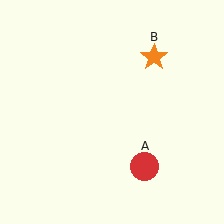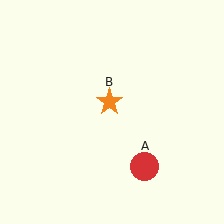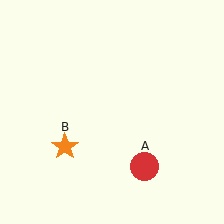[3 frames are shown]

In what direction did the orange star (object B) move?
The orange star (object B) moved down and to the left.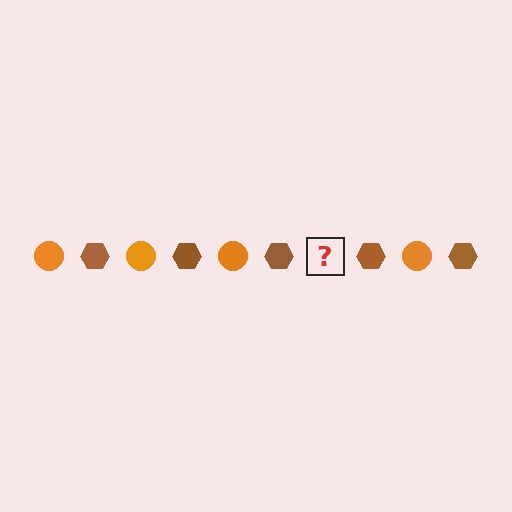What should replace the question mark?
The question mark should be replaced with an orange circle.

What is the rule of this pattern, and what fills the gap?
The rule is that the pattern alternates between orange circle and brown hexagon. The gap should be filled with an orange circle.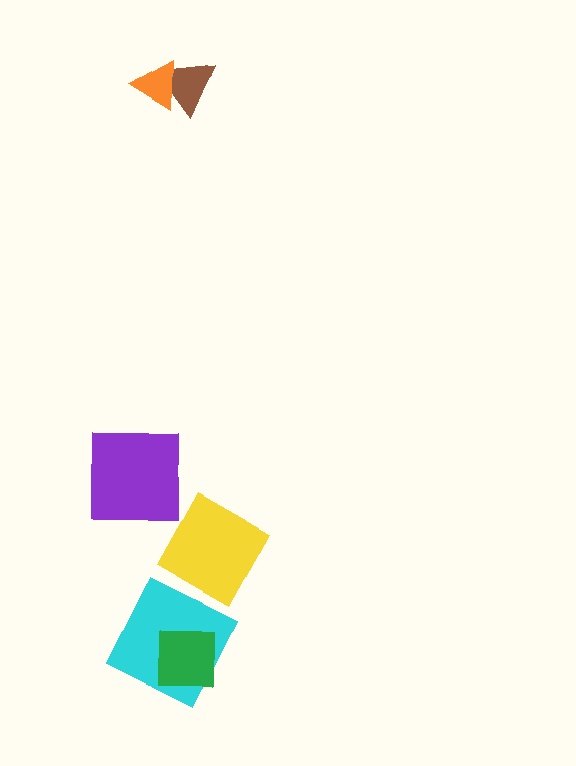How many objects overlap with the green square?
1 object overlaps with the green square.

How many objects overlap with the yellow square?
0 objects overlap with the yellow square.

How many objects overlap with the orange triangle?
1 object overlaps with the orange triangle.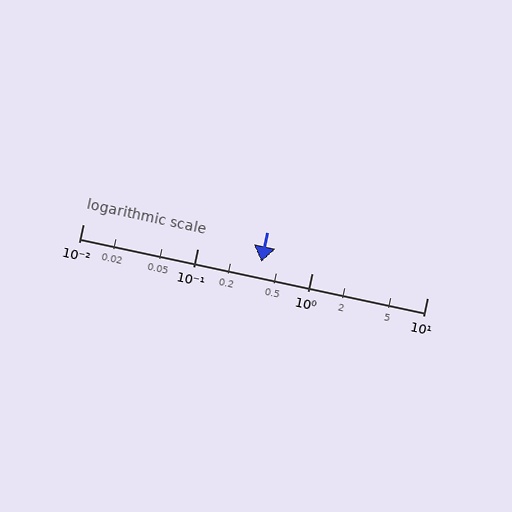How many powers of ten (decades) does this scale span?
The scale spans 3 decades, from 0.01 to 10.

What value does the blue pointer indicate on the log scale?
The pointer indicates approximately 0.36.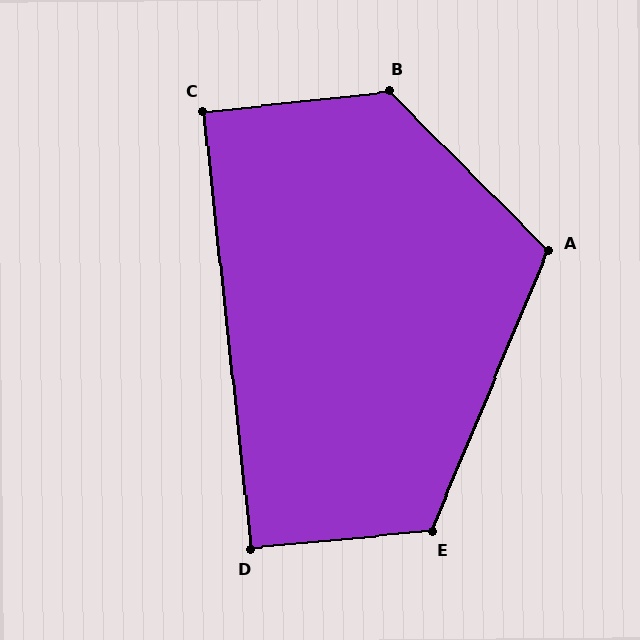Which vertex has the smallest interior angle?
C, at approximately 90 degrees.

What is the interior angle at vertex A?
Approximately 112 degrees (obtuse).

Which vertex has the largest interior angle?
B, at approximately 129 degrees.